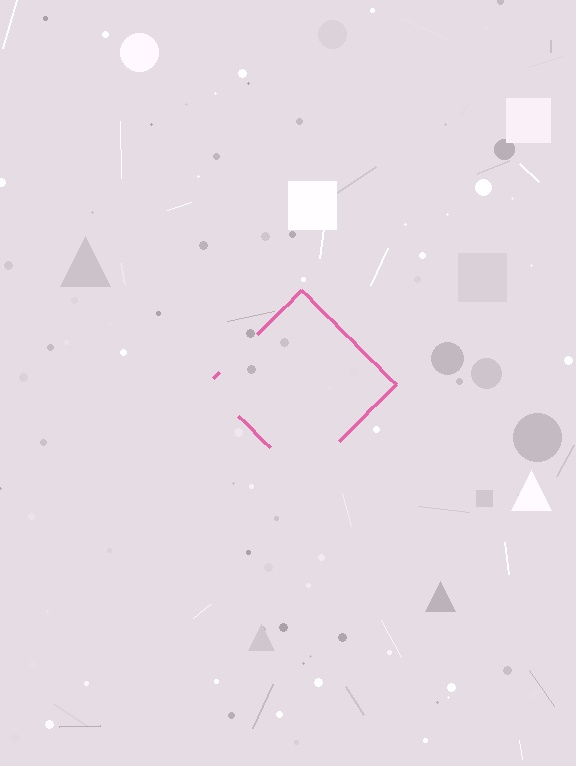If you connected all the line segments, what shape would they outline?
They would outline a diamond.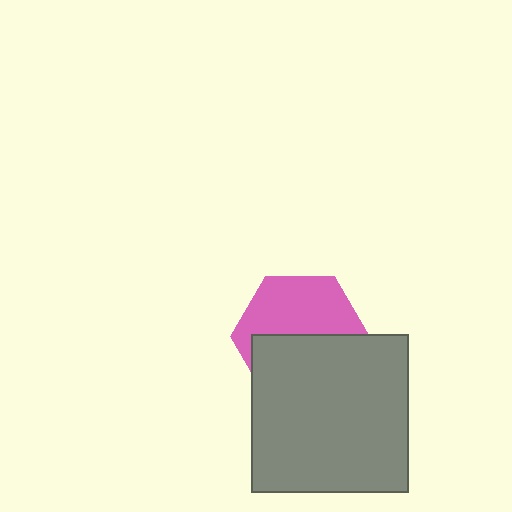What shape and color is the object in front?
The object in front is a gray square.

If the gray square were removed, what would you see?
You would see the complete pink hexagon.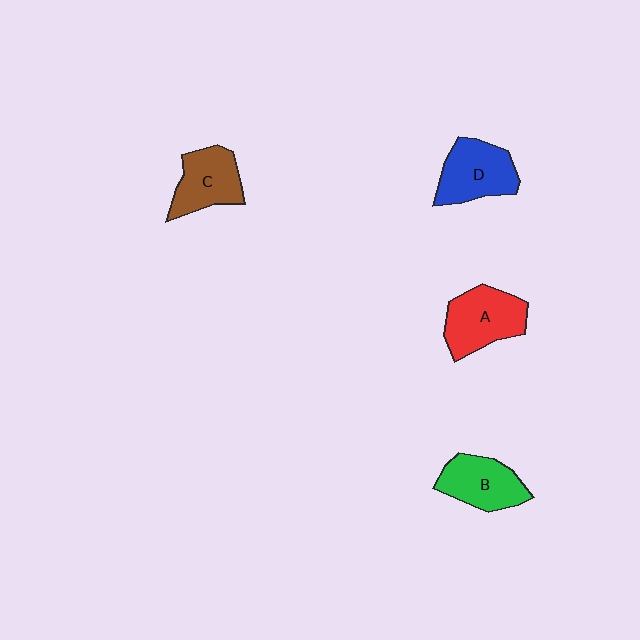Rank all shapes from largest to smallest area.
From largest to smallest: A (red), D (blue), B (green), C (brown).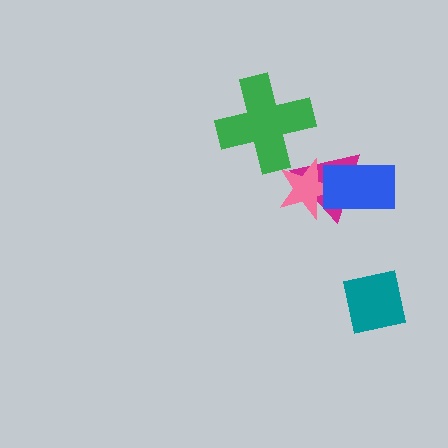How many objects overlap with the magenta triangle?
2 objects overlap with the magenta triangle.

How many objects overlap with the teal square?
0 objects overlap with the teal square.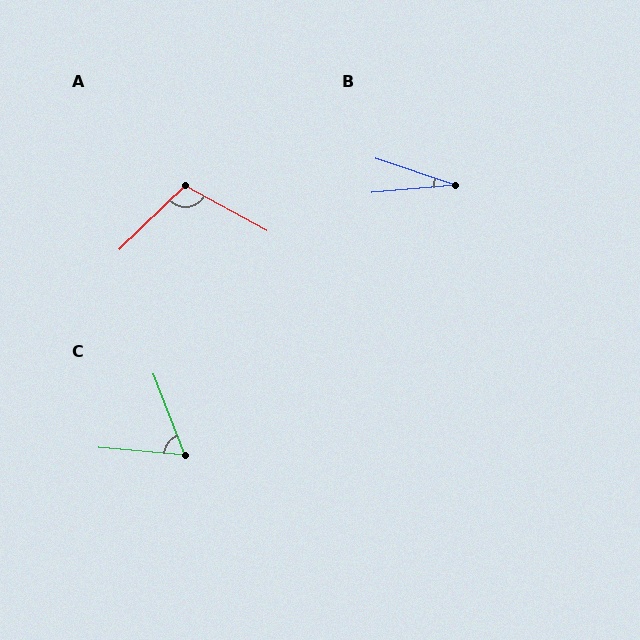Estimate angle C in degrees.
Approximately 64 degrees.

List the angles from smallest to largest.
B (24°), C (64°), A (107°).